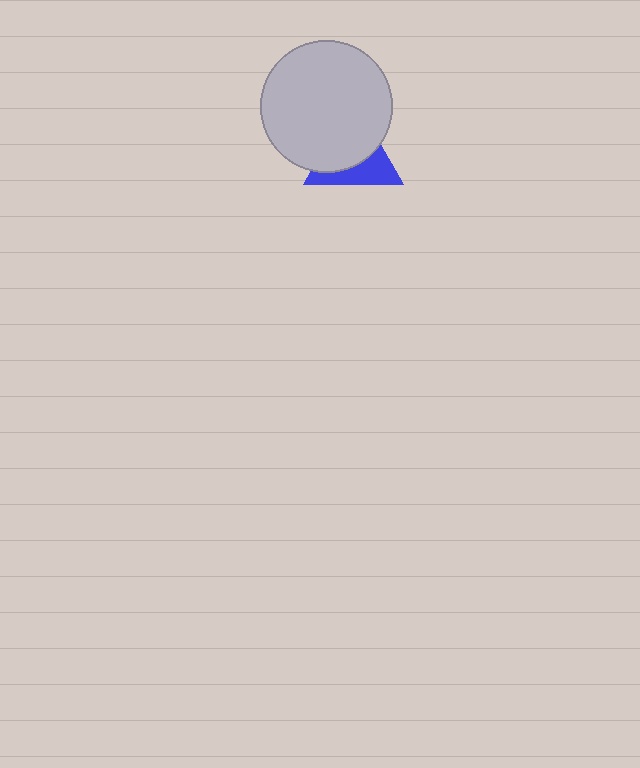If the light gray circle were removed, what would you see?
You would see the complete blue triangle.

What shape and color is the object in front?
The object in front is a light gray circle.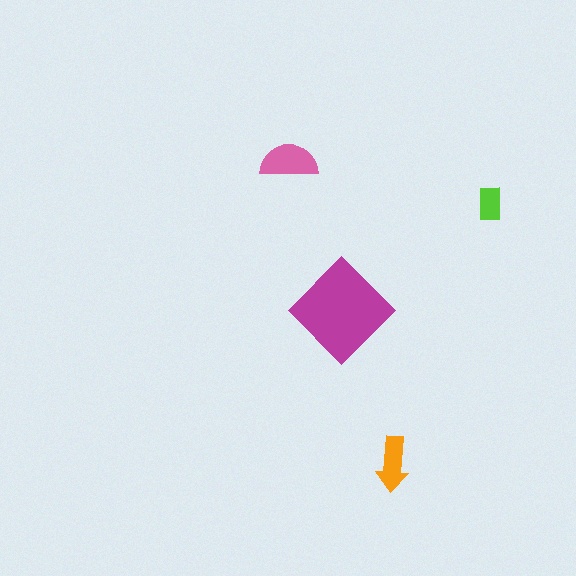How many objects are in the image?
There are 4 objects in the image.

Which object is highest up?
The pink semicircle is topmost.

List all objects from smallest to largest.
The lime rectangle, the orange arrow, the pink semicircle, the magenta diamond.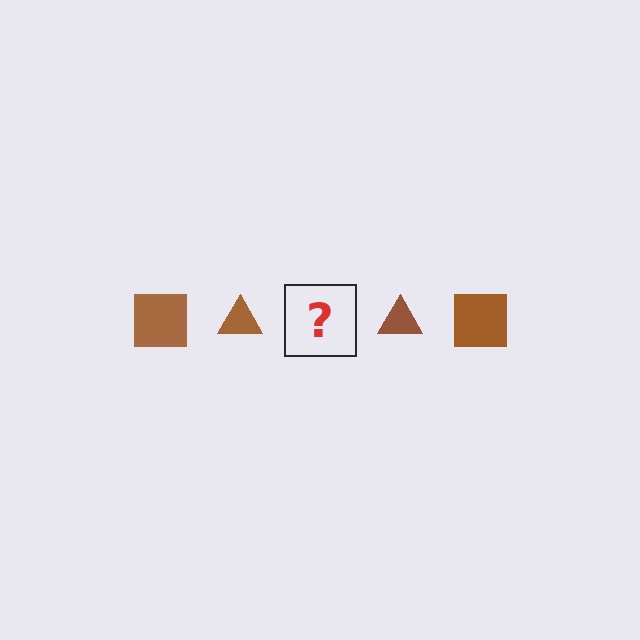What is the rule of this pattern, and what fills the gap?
The rule is that the pattern cycles through square, triangle shapes in brown. The gap should be filled with a brown square.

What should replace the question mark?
The question mark should be replaced with a brown square.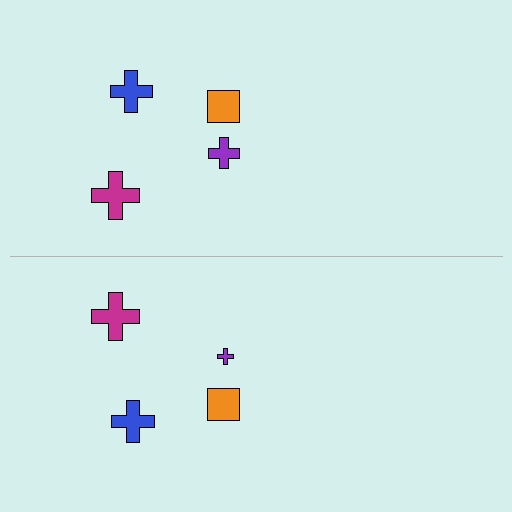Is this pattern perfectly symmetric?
No, the pattern is not perfectly symmetric. The purple cross on the bottom side has a different size than its mirror counterpart.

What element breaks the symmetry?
The purple cross on the bottom side has a different size than its mirror counterpart.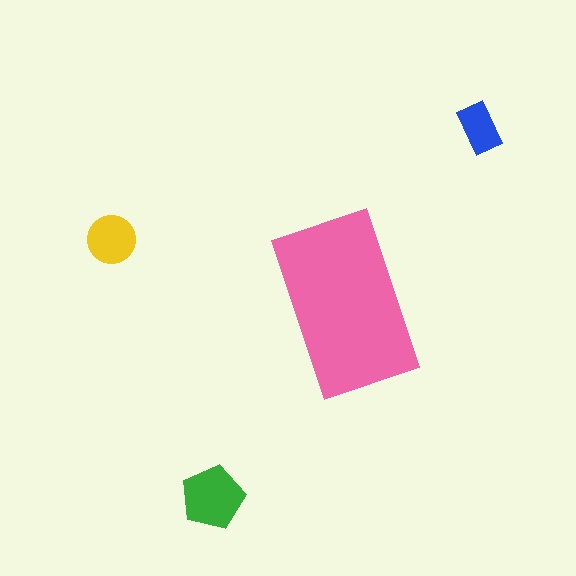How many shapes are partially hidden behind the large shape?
0 shapes are partially hidden.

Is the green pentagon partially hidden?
No, the green pentagon is fully visible.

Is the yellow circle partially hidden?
No, the yellow circle is fully visible.